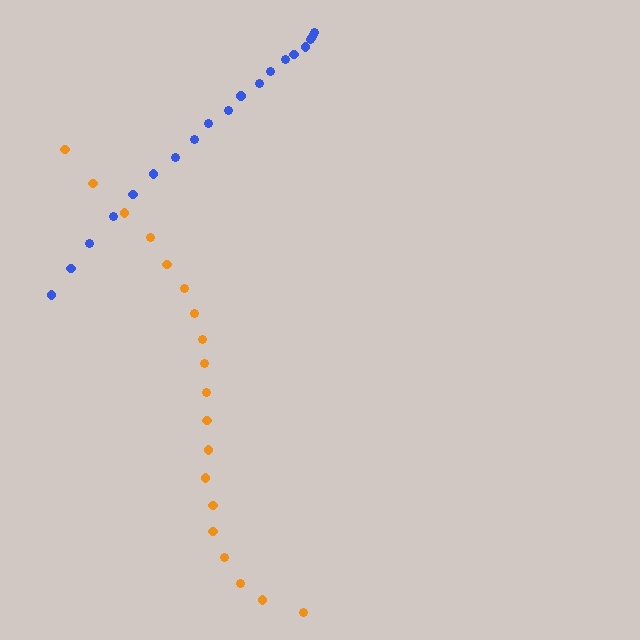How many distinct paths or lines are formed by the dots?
There are 2 distinct paths.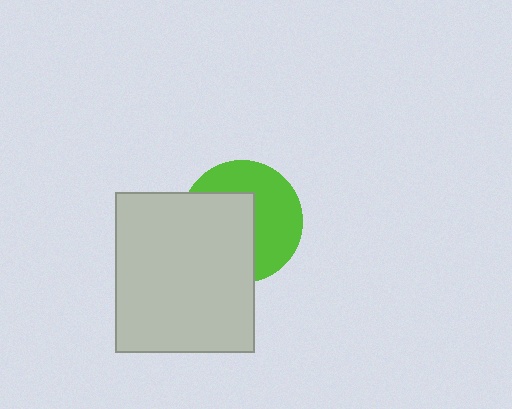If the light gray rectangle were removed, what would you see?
You would see the complete lime circle.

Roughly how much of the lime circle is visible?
About half of it is visible (roughly 50%).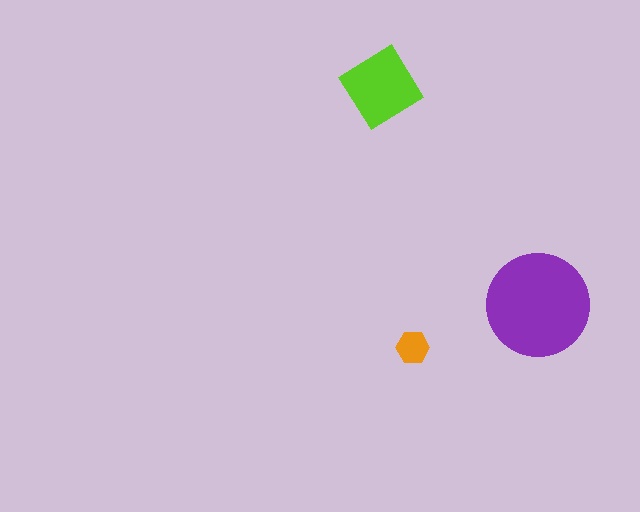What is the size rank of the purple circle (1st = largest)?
1st.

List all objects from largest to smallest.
The purple circle, the lime diamond, the orange hexagon.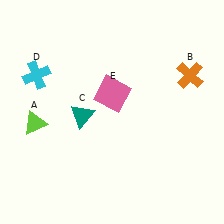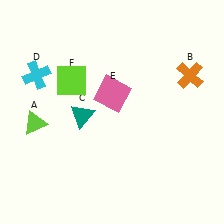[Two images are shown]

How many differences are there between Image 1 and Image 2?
There is 1 difference between the two images.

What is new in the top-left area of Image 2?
A lime square (F) was added in the top-left area of Image 2.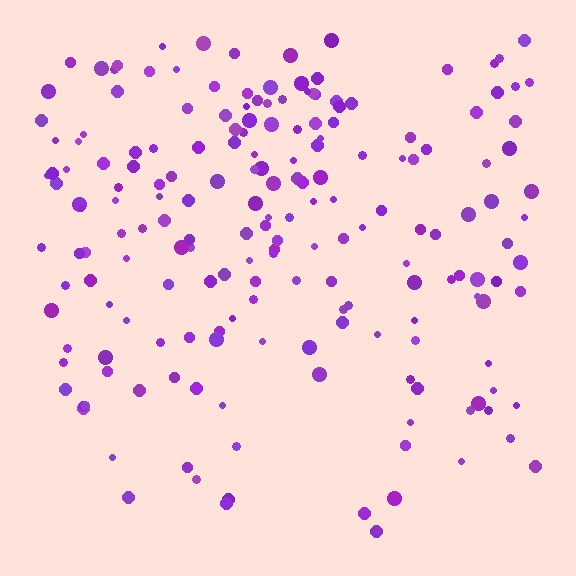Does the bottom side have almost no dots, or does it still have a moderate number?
Still a moderate number, just noticeably fewer than the top.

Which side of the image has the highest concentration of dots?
The top.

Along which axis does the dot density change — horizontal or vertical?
Vertical.